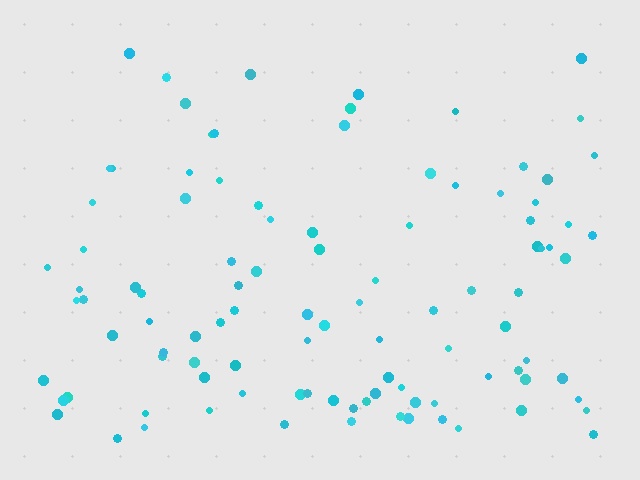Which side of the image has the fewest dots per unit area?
The top.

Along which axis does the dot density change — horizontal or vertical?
Vertical.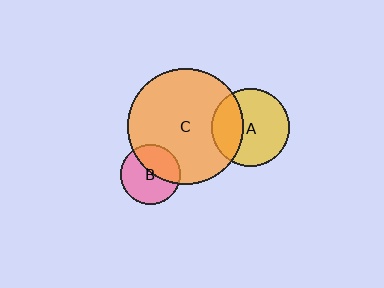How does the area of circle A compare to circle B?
Approximately 1.7 times.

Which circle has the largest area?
Circle C (orange).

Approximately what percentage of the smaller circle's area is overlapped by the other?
Approximately 30%.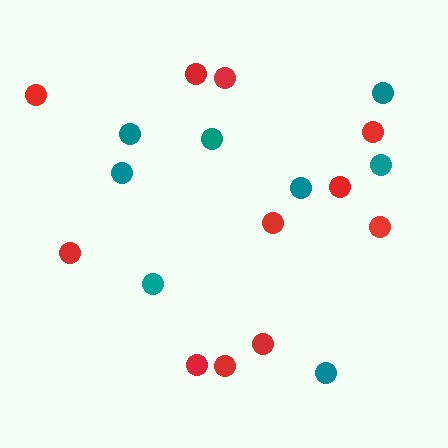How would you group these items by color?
There are 2 groups: one group of red circles (11) and one group of teal circles (8).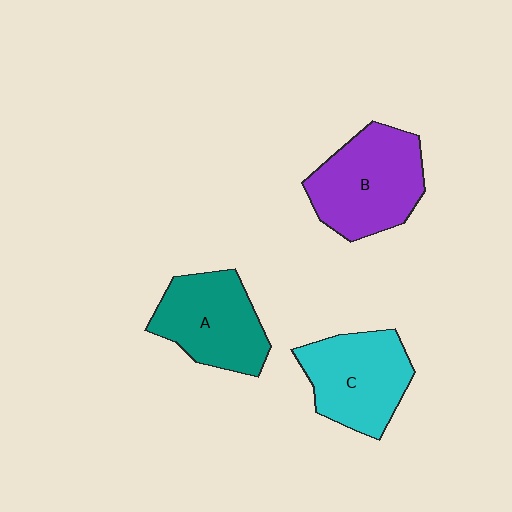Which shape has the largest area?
Shape B (purple).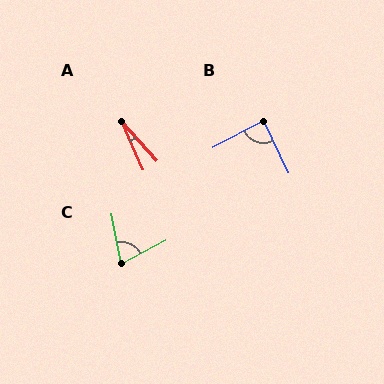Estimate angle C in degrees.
Approximately 73 degrees.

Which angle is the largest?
B, at approximately 88 degrees.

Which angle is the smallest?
A, at approximately 18 degrees.